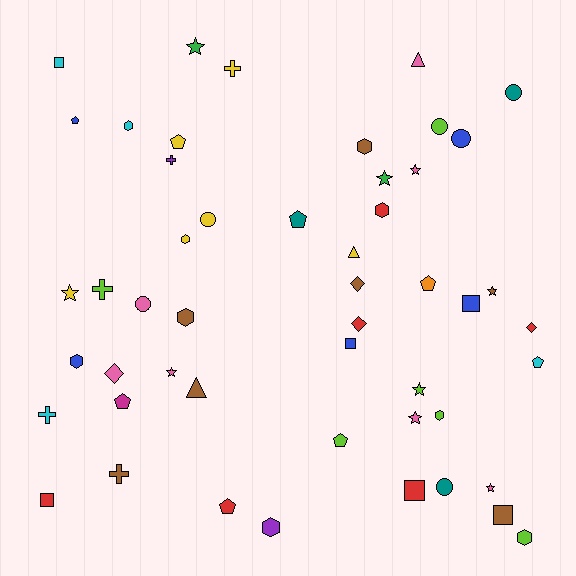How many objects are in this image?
There are 50 objects.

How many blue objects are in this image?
There are 5 blue objects.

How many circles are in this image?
There are 6 circles.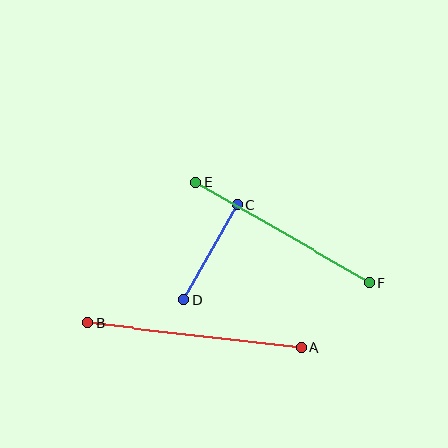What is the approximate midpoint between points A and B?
The midpoint is at approximately (195, 335) pixels.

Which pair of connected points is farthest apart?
Points A and B are farthest apart.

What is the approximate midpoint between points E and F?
The midpoint is at approximately (282, 232) pixels.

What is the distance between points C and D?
The distance is approximately 109 pixels.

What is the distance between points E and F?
The distance is approximately 200 pixels.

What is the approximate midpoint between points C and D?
The midpoint is at approximately (210, 252) pixels.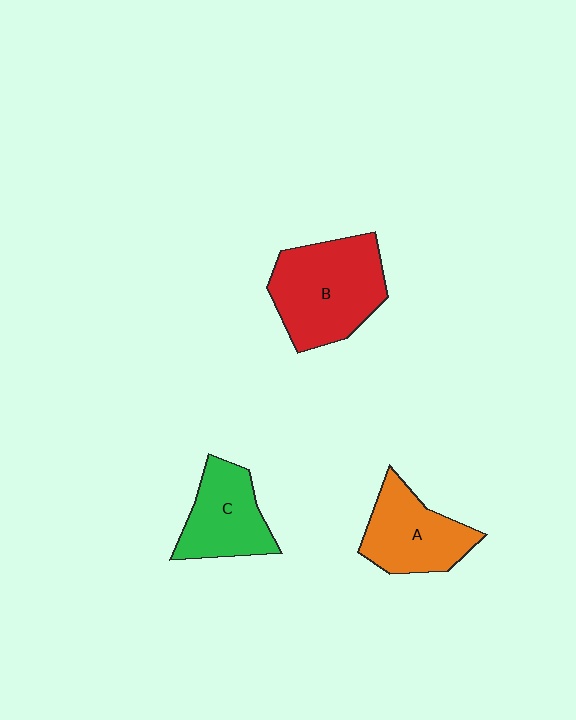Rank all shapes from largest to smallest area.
From largest to smallest: B (red), A (orange), C (green).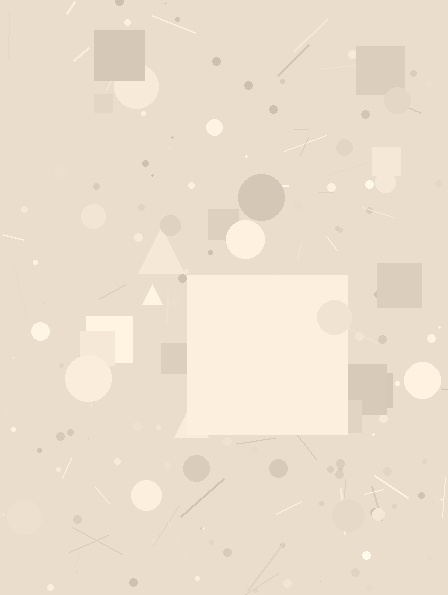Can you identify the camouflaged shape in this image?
The camouflaged shape is a square.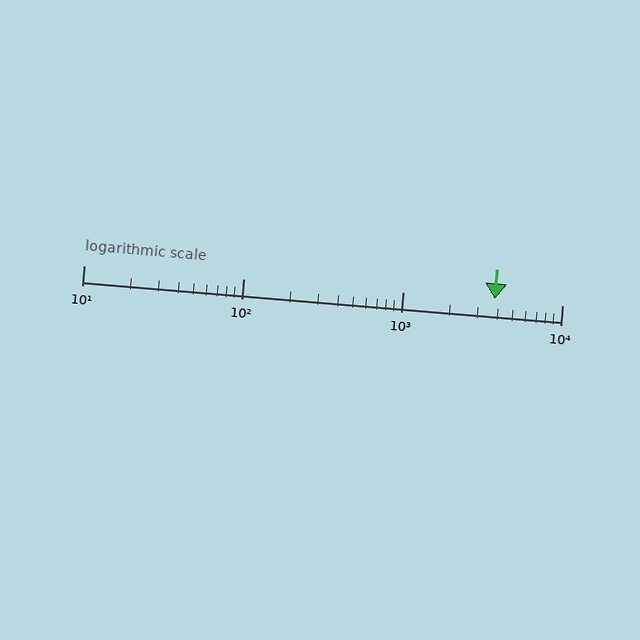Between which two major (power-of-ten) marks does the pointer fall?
The pointer is between 1000 and 10000.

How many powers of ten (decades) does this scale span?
The scale spans 3 decades, from 10 to 10000.